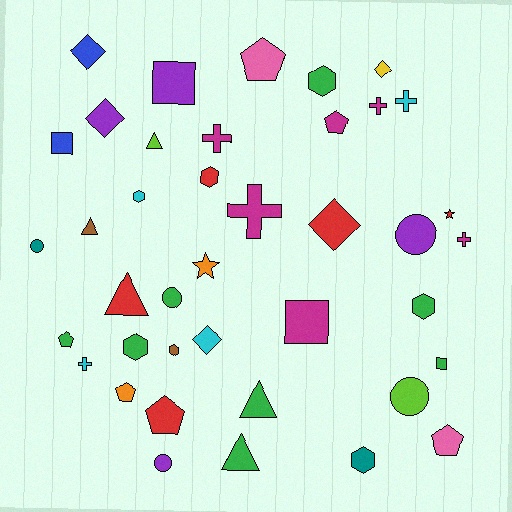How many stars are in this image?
There are 2 stars.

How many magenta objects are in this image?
There are 6 magenta objects.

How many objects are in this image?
There are 40 objects.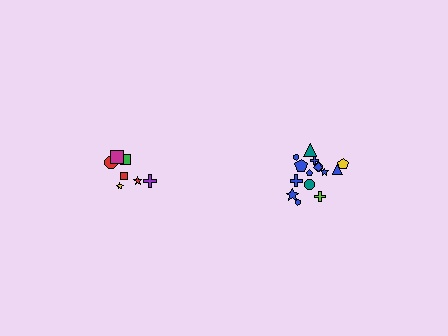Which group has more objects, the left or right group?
The right group.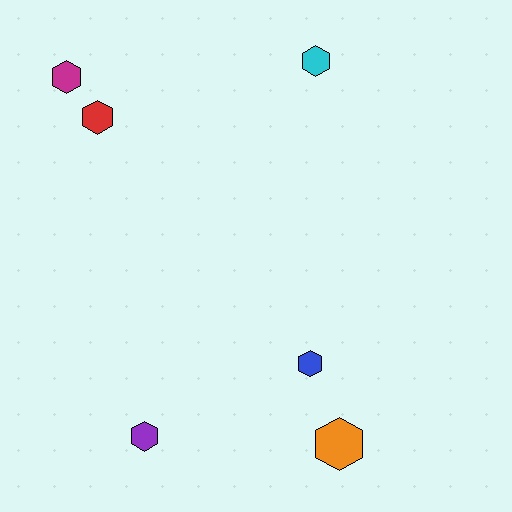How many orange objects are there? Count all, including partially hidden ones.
There is 1 orange object.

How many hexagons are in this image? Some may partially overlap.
There are 6 hexagons.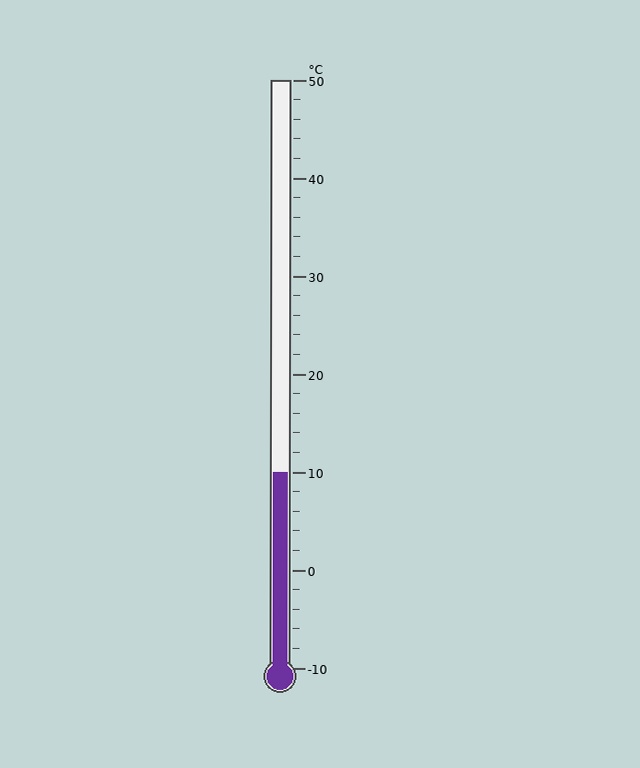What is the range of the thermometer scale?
The thermometer scale ranges from -10°C to 50°C.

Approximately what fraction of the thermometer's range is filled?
The thermometer is filled to approximately 35% of its range.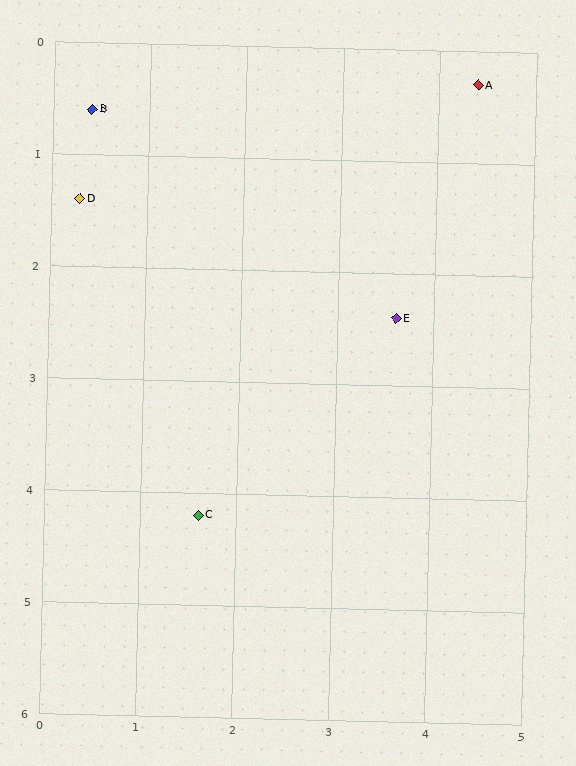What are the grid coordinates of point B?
Point B is at approximately (0.4, 0.6).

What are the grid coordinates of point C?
Point C is at approximately (1.6, 4.2).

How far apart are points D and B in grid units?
Points D and B are about 0.8 grid units apart.